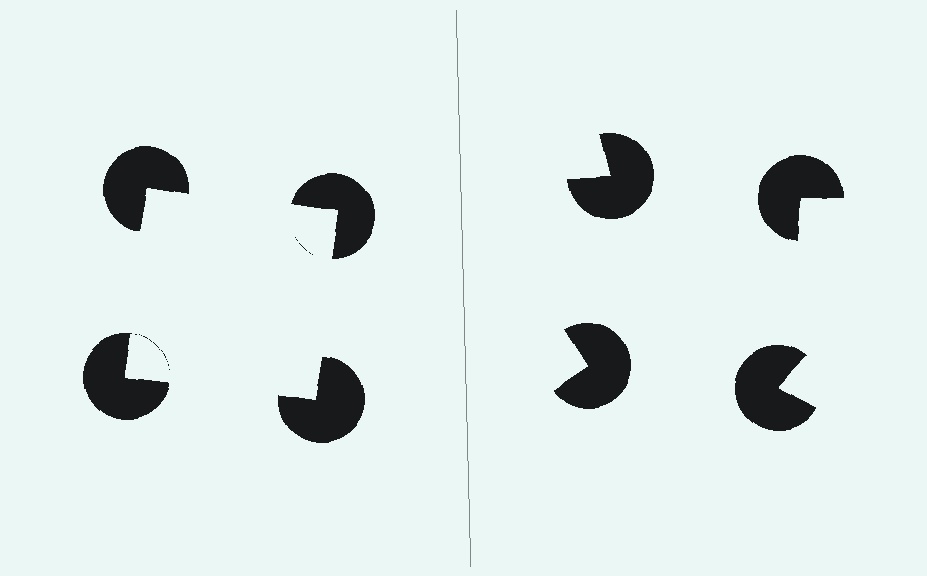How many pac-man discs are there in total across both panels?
8 — 4 on each side.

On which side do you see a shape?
An illusory square appears on the left side. On the right side the wedge cuts are rotated, so no coherent shape forms.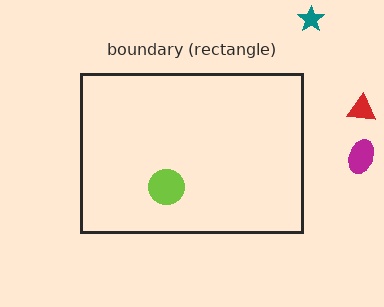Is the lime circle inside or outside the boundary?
Inside.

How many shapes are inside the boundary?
1 inside, 3 outside.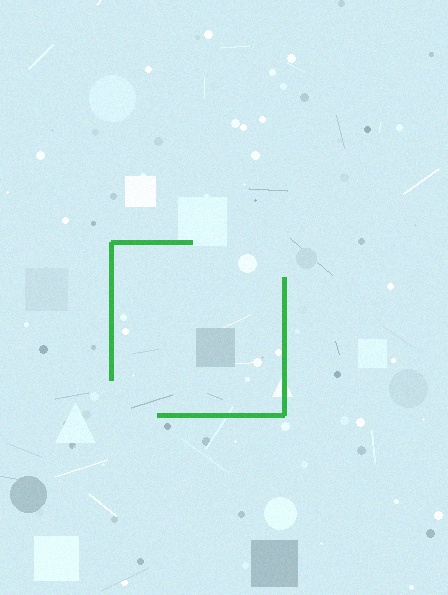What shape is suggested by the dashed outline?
The dashed outline suggests a square.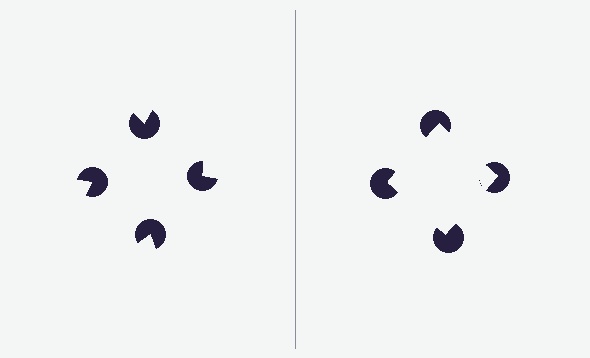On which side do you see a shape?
An illusory square appears on the right side. On the left side the wedge cuts are rotated, so no coherent shape forms.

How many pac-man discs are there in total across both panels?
8 — 4 on each side.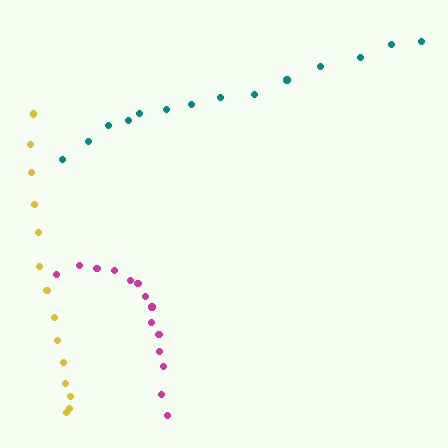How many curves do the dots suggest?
There are 3 distinct paths.